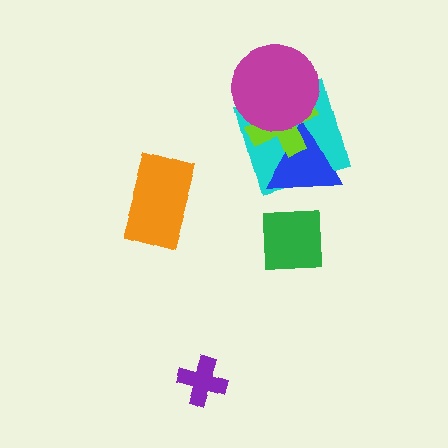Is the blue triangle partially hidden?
Yes, it is partially covered by another shape.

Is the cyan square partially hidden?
Yes, it is partially covered by another shape.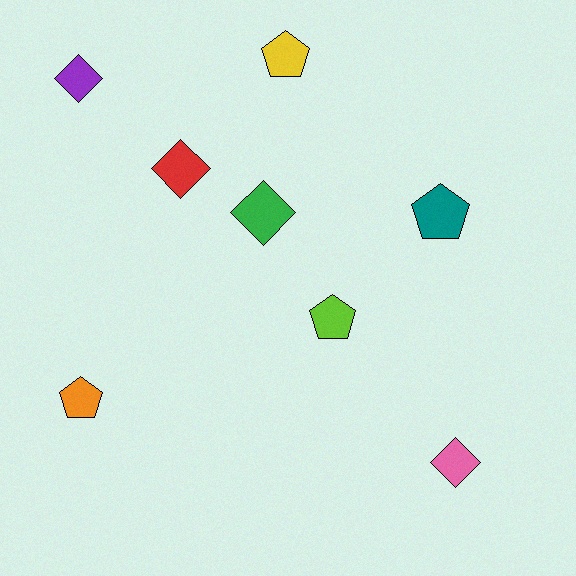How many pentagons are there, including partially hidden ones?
There are 4 pentagons.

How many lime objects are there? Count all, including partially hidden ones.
There is 1 lime object.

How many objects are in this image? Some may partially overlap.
There are 8 objects.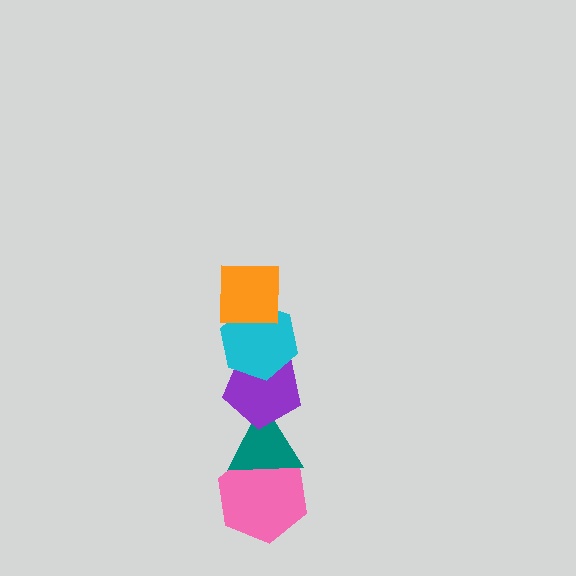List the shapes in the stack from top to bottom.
From top to bottom: the orange square, the cyan hexagon, the purple pentagon, the teal triangle, the pink hexagon.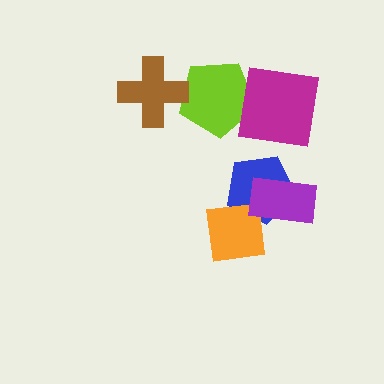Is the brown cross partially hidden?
No, no other shape covers it.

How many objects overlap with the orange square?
1 object overlaps with the orange square.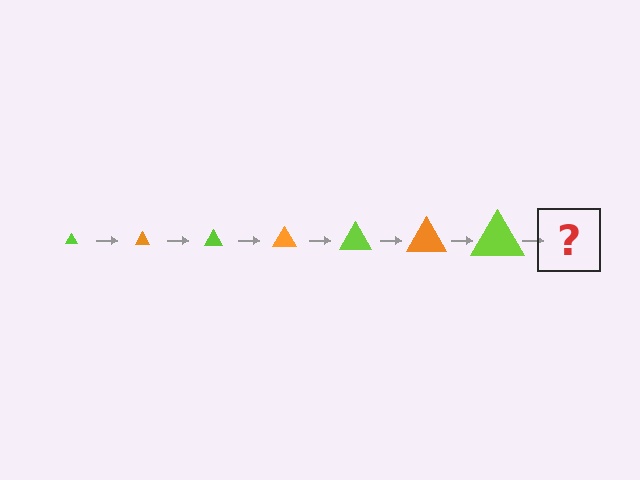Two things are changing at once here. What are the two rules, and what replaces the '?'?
The two rules are that the triangle grows larger each step and the color cycles through lime and orange. The '?' should be an orange triangle, larger than the previous one.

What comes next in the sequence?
The next element should be an orange triangle, larger than the previous one.